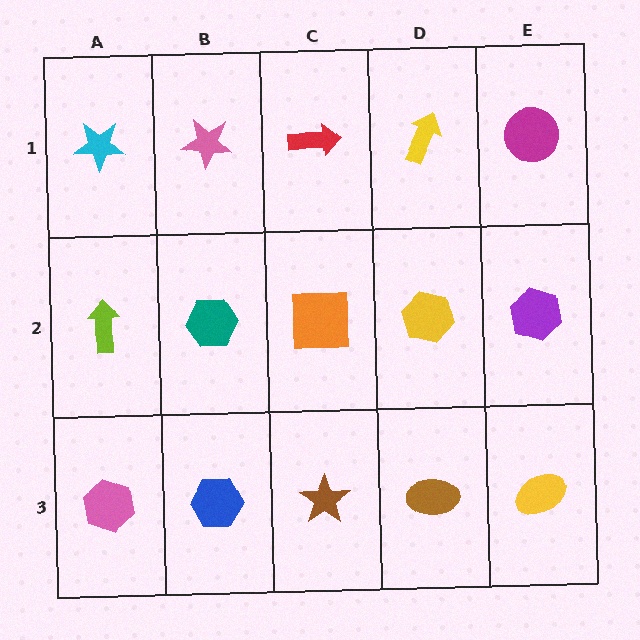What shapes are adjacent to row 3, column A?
A lime arrow (row 2, column A), a blue hexagon (row 3, column B).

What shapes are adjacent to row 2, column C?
A red arrow (row 1, column C), a brown star (row 3, column C), a teal hexagon (row 2, column B), a yellow hexagon (row 2, column D).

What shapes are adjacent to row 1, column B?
A teal hexagon (row 2, column B), a cyan star (row 1, column A), a red arrow (row 1, column C).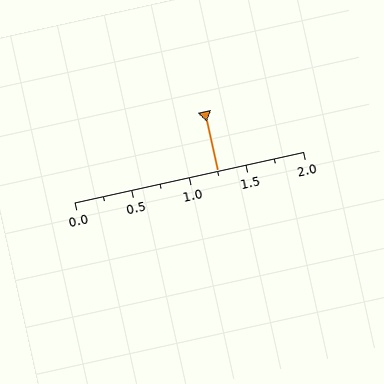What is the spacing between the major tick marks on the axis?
The major ticks are spaced 0.5 apart.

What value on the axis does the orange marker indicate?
The marker indicates approximately 1.25.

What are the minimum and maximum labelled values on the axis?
The axis runs from 0.0 to 2.0.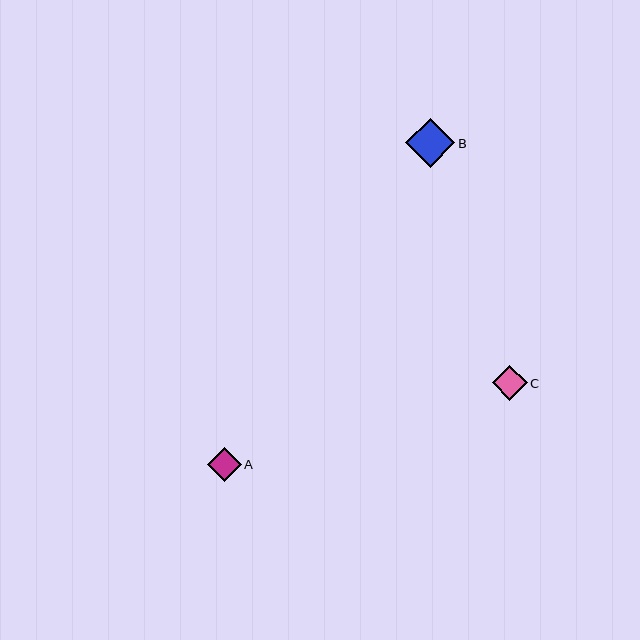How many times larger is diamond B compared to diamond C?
Diamond B is approximately 1.4 times the size of diamond C.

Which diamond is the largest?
Diamond B is the largest with a size of approximately 50 pixels.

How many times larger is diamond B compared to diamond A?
Diamond B is approximately 1.5 times the size of diamond A.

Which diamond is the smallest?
Diamond A is the smallest with a size of approximately 34 pixels.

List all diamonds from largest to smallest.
From largest to smallest: B, C, A.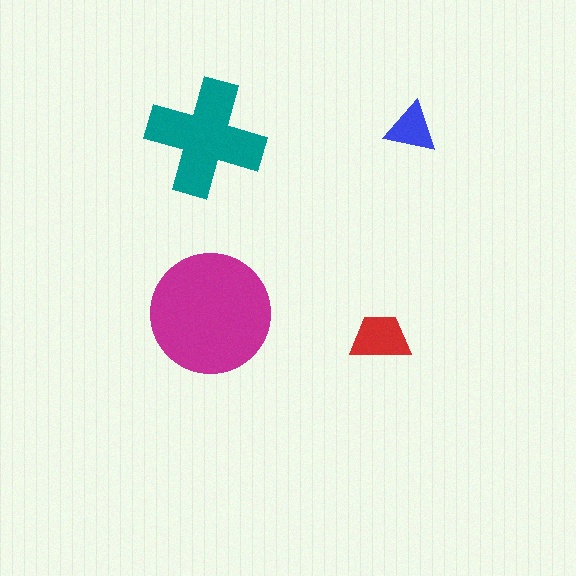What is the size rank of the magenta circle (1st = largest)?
1st.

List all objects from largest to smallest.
The magenta circle, the teal cross, the red trapezoid, the blue triangle.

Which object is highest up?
The blue triangle is topmost.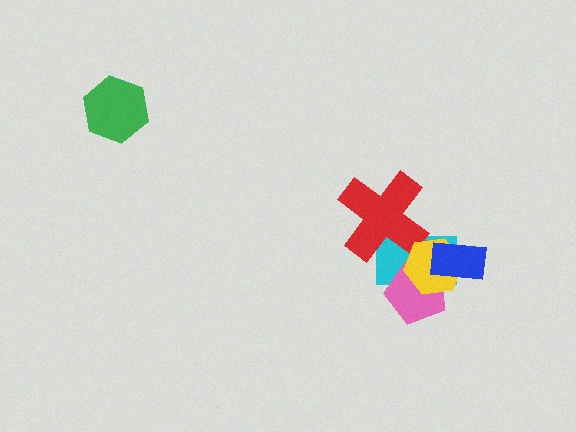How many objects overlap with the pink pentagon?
3 objects overlap with the pink pentagon.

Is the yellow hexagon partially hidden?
Yes, it is partially covered by another shape.